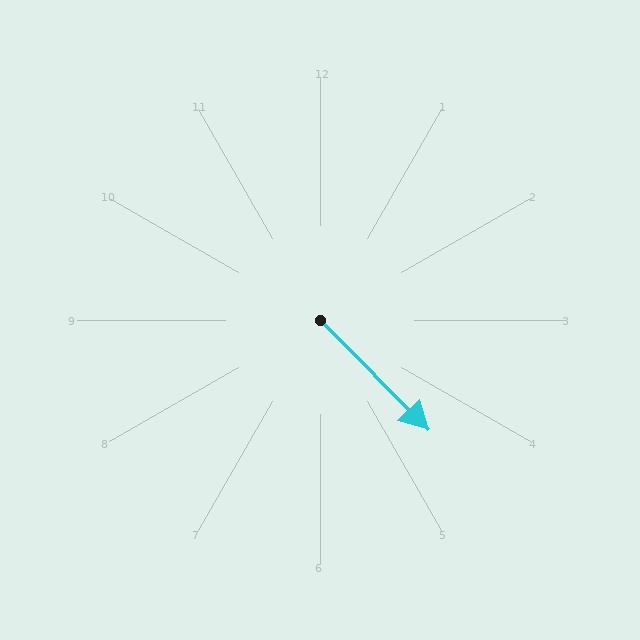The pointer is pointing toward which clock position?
Roughly 5 o'clock.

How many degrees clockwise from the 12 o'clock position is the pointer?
Approximately 135 degrees.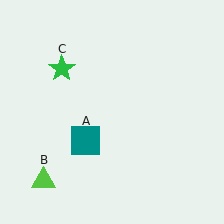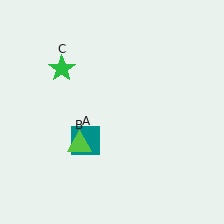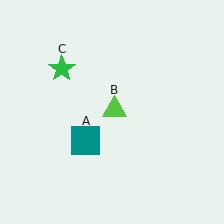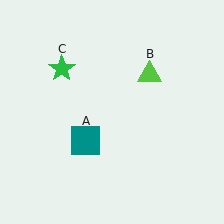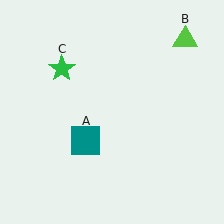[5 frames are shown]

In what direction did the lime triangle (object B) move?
The lime triangle (object B) moved up and to the right.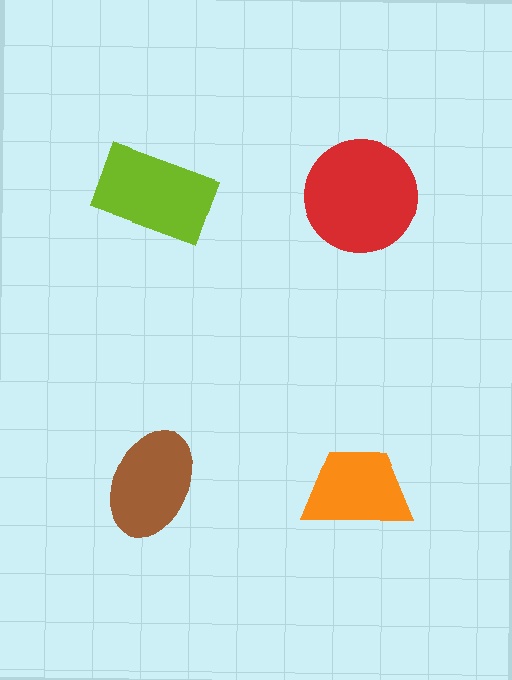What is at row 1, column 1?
A lime rectangle.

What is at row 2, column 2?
An orange trapezoid.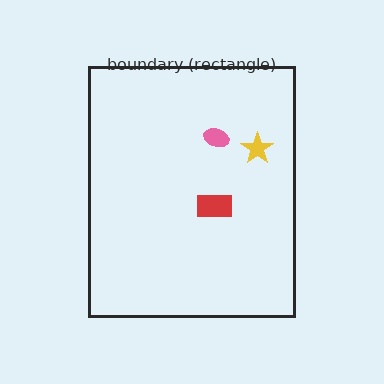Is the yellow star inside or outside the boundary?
Inside.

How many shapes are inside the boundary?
3 inside, 0 outside.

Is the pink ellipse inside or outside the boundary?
Inside.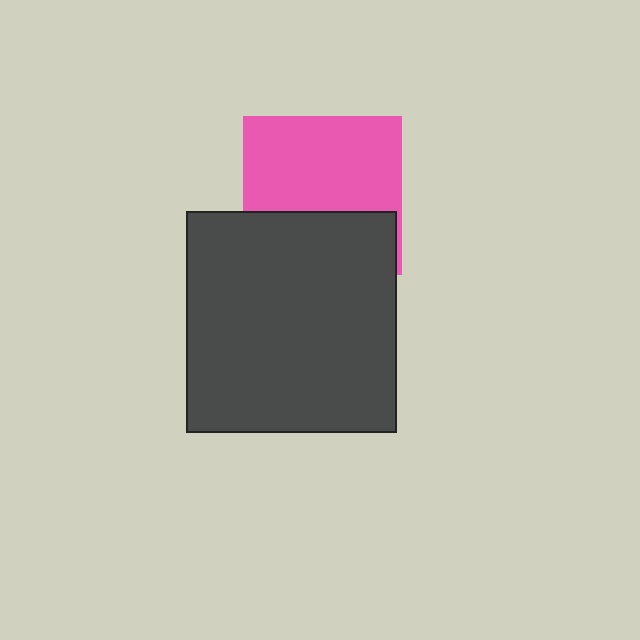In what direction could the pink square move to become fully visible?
The pink square could move up. That would shift it out from behind the dark gray rectangle entirely.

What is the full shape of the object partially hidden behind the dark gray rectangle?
The partially hidden object is a pink square.